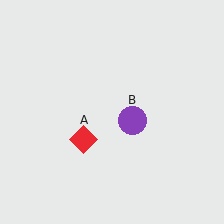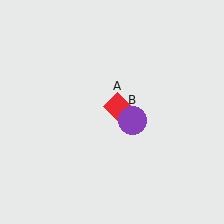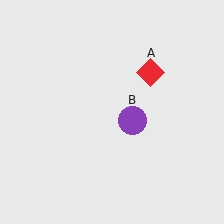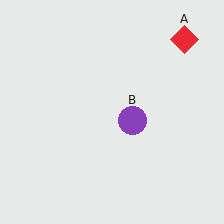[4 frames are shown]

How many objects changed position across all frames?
1 object changed position: red diamond (object A).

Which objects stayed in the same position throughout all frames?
Purple circle (object B) remained stationary.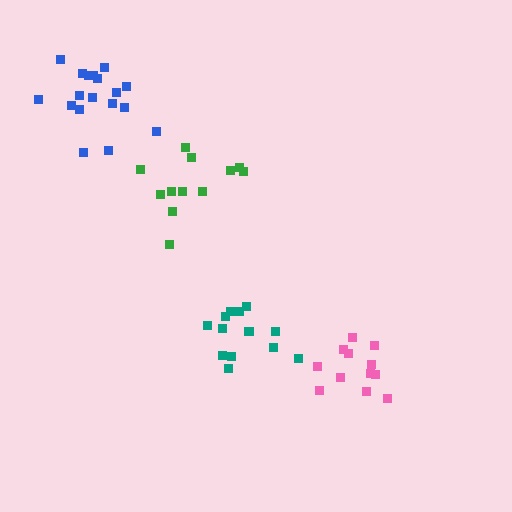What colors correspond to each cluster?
The clusters are colored: green, pink, teal, blue.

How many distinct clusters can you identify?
There are 4 distinct clusters.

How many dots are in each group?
Group 1: 12 dots, Group 2: 12 dots, Group 3: 13 dots, Group 4: 18 dots (55 total).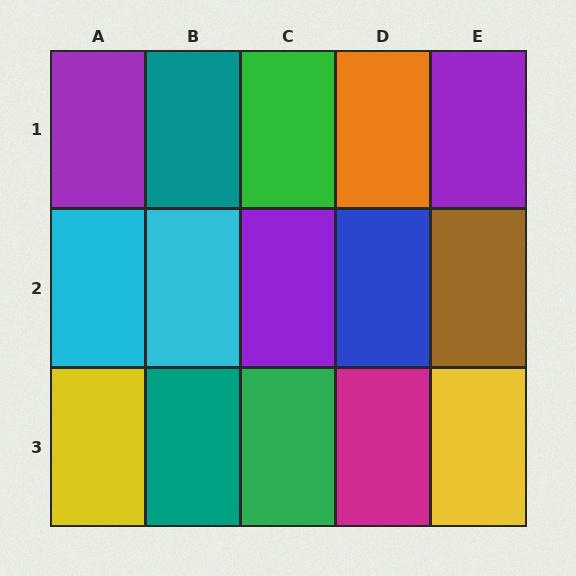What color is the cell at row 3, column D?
Magenta.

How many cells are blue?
1 cell is blue.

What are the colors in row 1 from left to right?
Purple, teal, green, orange, purple.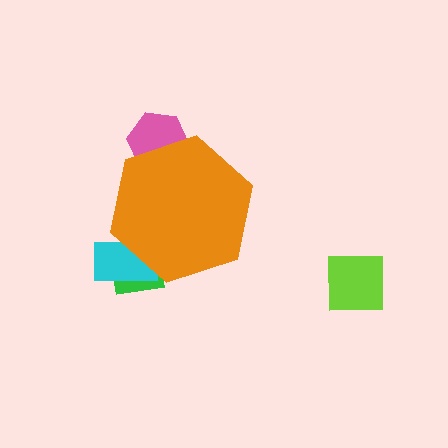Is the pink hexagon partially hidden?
Yes, the pink hexagon is partially hidden behind the orange hexagon.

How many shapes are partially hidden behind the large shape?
3 shapes are partially hidden.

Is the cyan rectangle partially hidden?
Yes, the cyan rectangle is partially hidden behind the orange hexagon.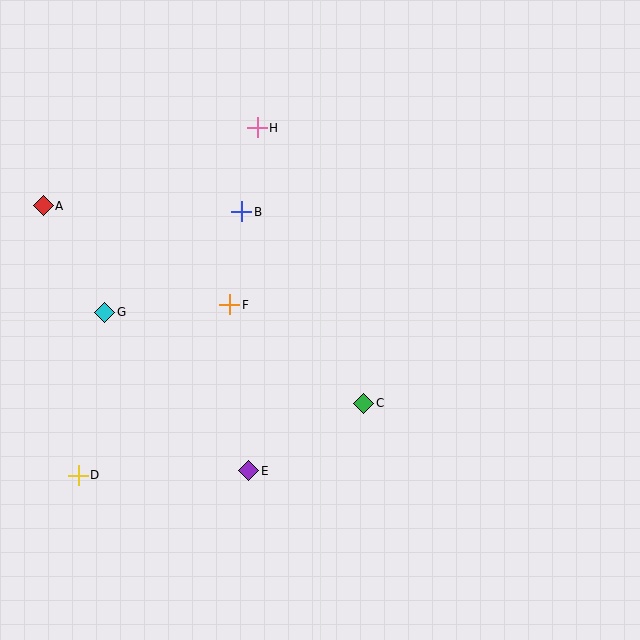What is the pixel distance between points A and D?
The distance between A and D is 272 pixels.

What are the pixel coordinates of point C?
Point C is at (364, 403).